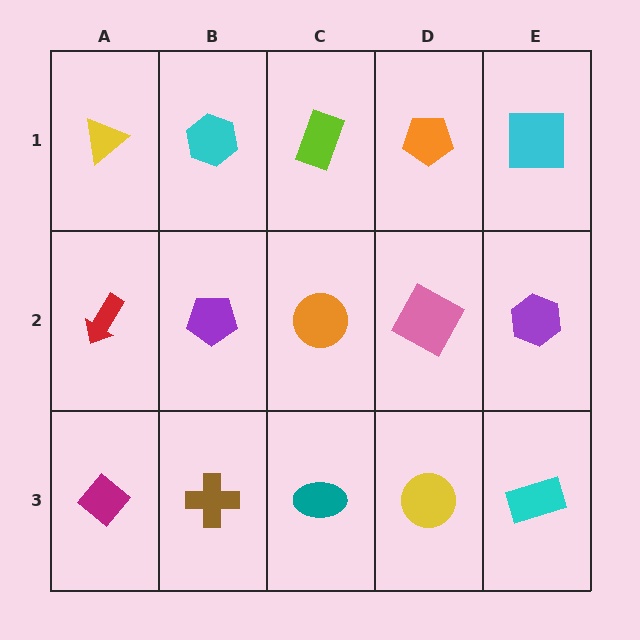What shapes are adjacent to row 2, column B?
A cyan hexagon (row 1, column B), a brown cross (row 3, column B), a red arrow (row 2, column A), an orange circle (row 2, column C).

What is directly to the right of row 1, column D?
A cyan square.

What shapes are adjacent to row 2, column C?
A lime rectangle (row 1, column C), a teal ellipse (row 3, column C), a purple pentagon (row 2, column B), a pink square (row 2, column D).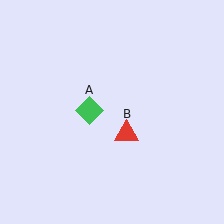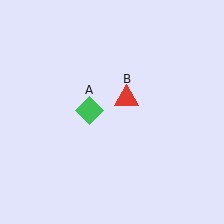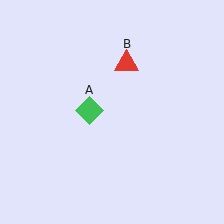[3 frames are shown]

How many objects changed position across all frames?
1 object changed position: red triangle (object B).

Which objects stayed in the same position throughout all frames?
Green diamond (object A) remained stationary.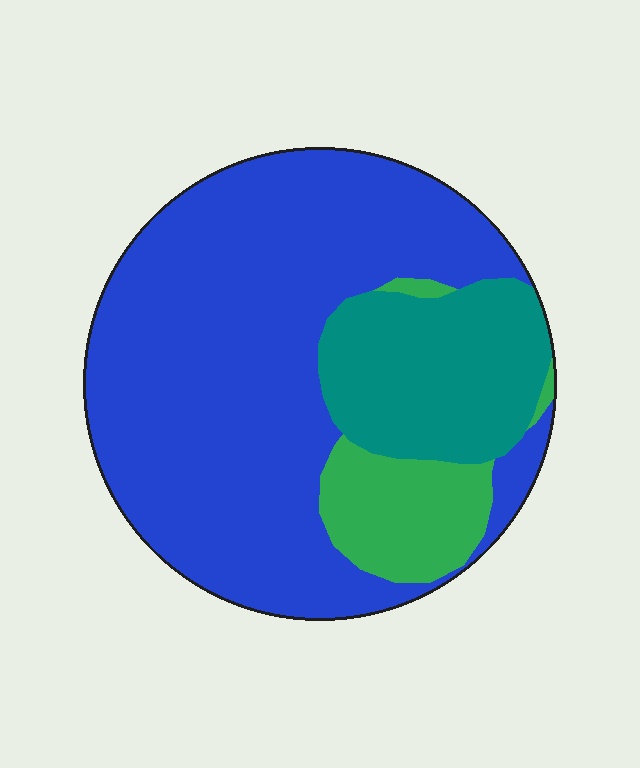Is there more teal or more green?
Teal.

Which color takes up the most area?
Blue, at roughly 70%.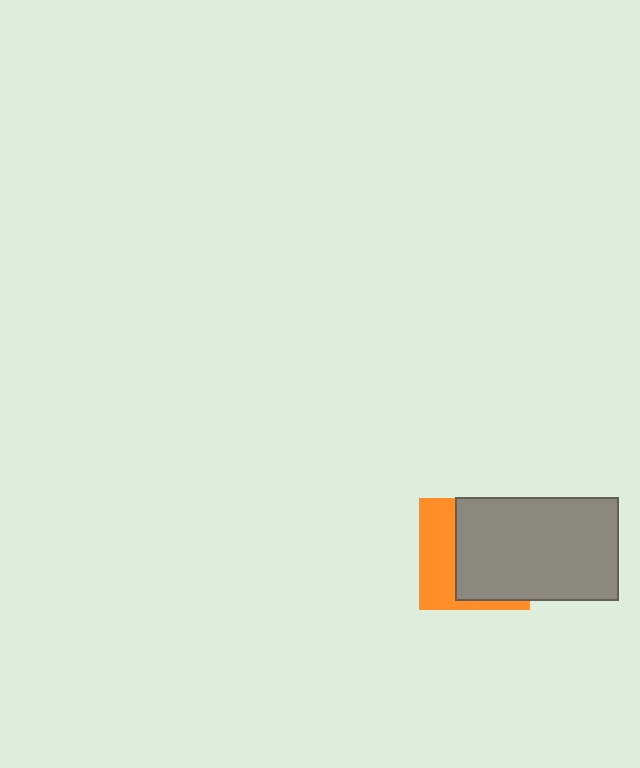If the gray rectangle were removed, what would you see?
You would see the complete orange square.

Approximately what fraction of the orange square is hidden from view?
Roughly 62% of the orange square is hidden behind the gray rectangle.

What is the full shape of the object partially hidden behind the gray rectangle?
The partially hidden object is an orange square.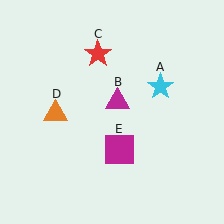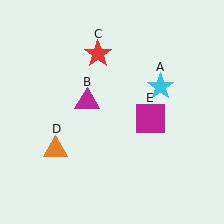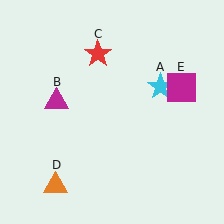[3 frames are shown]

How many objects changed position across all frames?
3 objects changed position: magenta triangle (object B), orange triangle (object D), magenta square (object E).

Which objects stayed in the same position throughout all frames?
Cyan star (object A) and red star (object C) remained stationary.